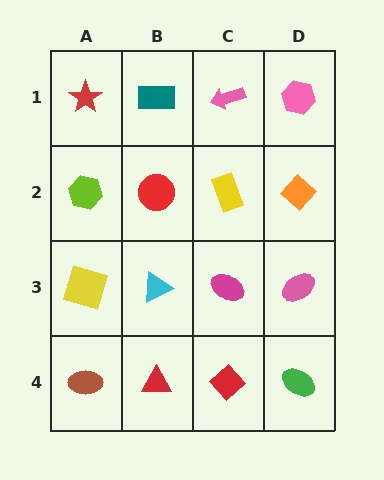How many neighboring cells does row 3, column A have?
3.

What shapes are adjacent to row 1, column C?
A yellow rectangle (row 2, column C), a teal rectangle (row 1, column B), a pink hexagon (row 1, column D).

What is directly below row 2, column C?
A magenta ellipse.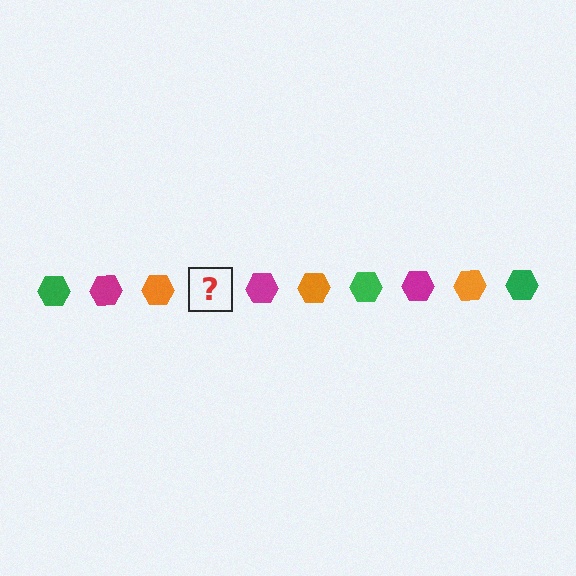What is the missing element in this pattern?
The missing element is a green hexagon.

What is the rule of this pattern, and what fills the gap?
The rule is that the pattern cycles through green, magenta, orange hexagons. The gap should be filled with a green hexagon.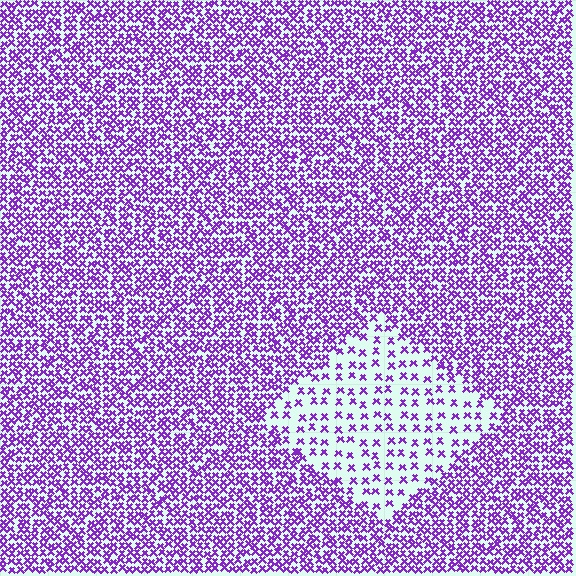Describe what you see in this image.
The image contains small purple elements arranged at two different densities. A diamond-shaped region is visible where the elements are less densely packed than the surrounding area.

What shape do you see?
I see a diamond.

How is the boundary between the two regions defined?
The boundary is defined by a change in element density (approximately 2.7x ratio). All elements are the same color, size, and shape.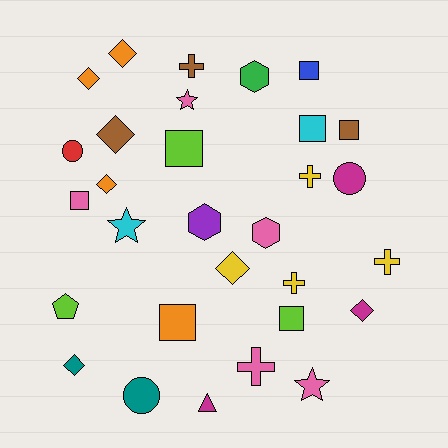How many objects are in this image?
There are 30 objects.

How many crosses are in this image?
There are 5 crosses.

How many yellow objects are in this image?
There are 4 yellow objects.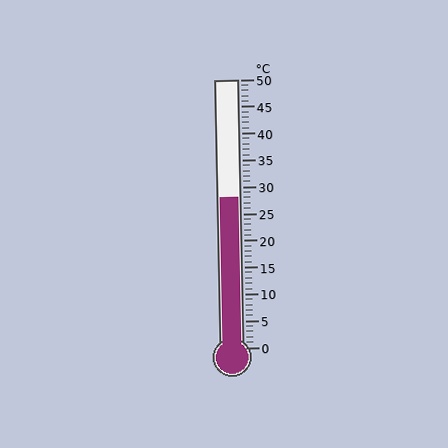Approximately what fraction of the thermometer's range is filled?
The thermometer is filled to approximately 55% of its range.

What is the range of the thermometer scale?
The thermometer scale ranges from 0°C to 50°C.